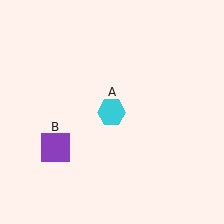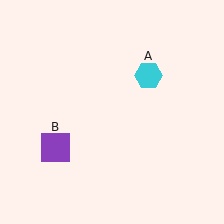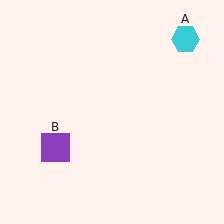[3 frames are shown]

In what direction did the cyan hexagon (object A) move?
The cyan hexagon (object A) moved up and to the right.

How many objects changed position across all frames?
1 object changed position: cyan hexagon (object A).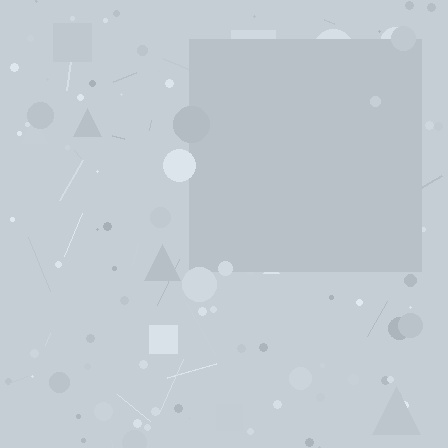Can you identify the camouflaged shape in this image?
The camouflaged shape is a square.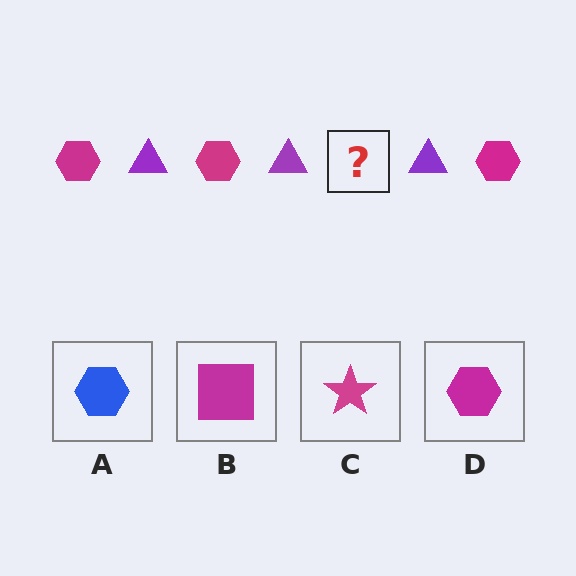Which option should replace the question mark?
Option D.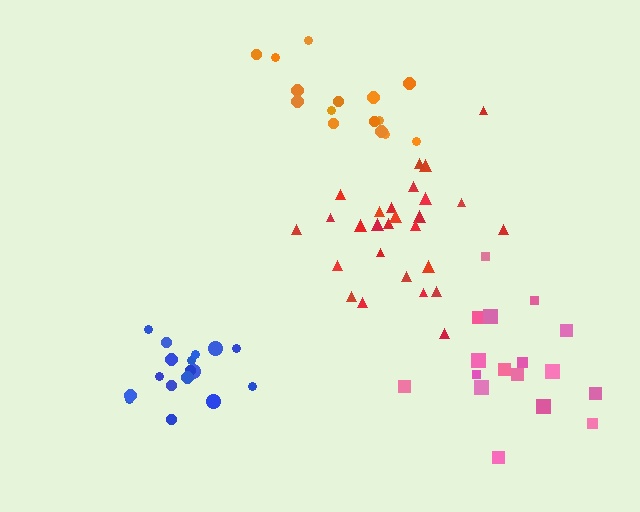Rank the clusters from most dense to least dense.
blue, red, orange, pink.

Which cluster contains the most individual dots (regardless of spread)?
Red (27).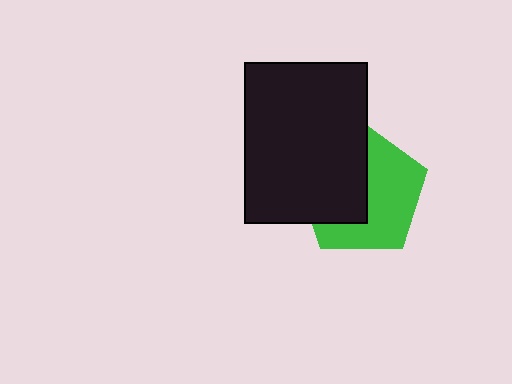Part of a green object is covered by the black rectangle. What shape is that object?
It is a pentagon.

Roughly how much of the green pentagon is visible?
About half of it is visible (roughly 55%).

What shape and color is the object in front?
The object in front is a black rectangle.